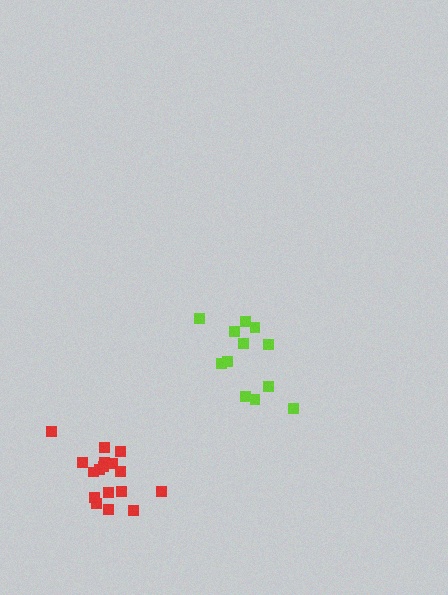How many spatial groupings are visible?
There are 2 spatial groupings.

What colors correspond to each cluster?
The clusters are colored: lime, red.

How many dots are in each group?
Group 1: 12 dots, Group 2: 17 dots (29 total).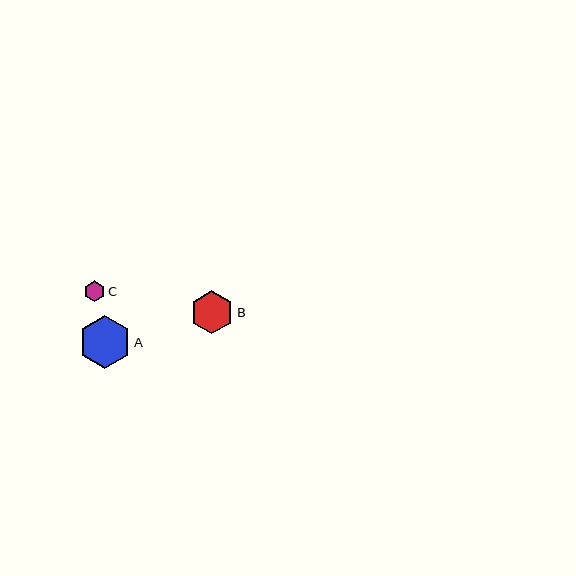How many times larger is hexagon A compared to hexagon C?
Hexagon A is approximately 2.5 times the size of hexagon C.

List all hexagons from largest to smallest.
From largest to smallest: A, B, C.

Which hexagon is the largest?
Hexagon A is the largest with a size of approximately 52 pixels.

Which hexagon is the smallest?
Hexagon C is the smallest with a size of approximately 21 pixels.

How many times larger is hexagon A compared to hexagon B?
Hexagon A is approximately 1.2 times the size of hexagon B.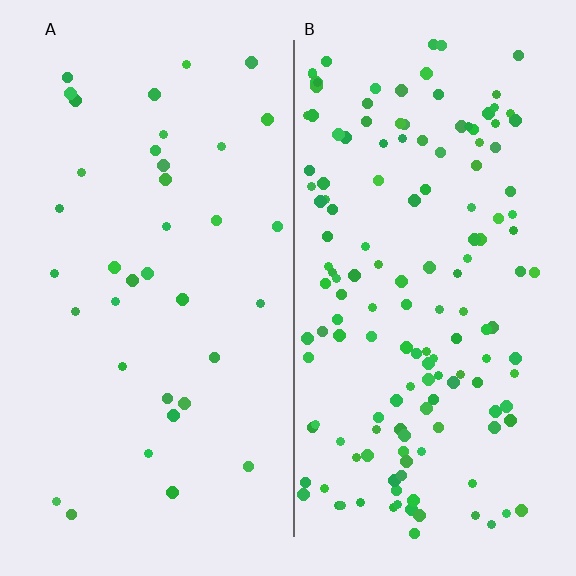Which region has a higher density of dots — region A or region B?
B (the right).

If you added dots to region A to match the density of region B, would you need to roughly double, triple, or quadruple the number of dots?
Approximately quadruple.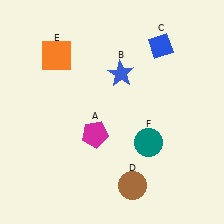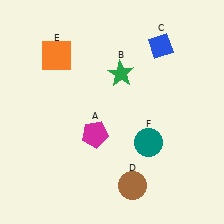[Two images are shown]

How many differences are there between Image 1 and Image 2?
There is 1 difference between the two images.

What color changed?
The star (B) changed from blue in Image 1 to green in Image 2.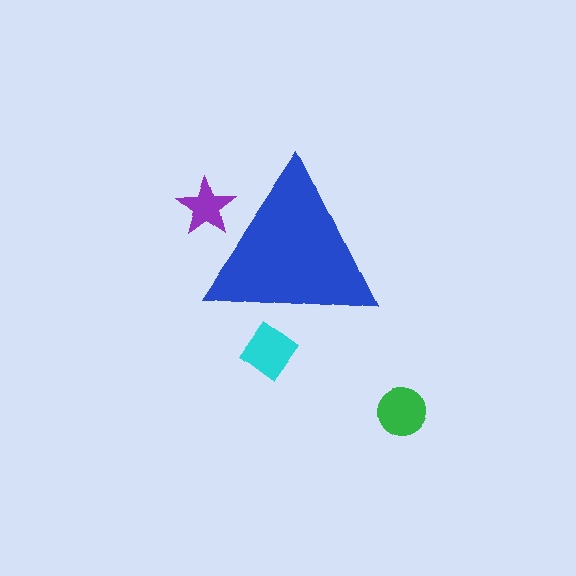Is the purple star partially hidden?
Yes, the purple star is partially hidden behind the blue triangle.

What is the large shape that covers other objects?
A blue triangle.